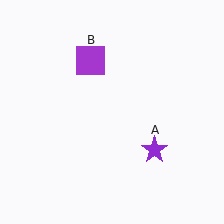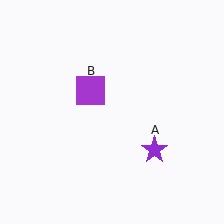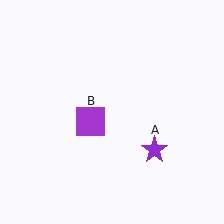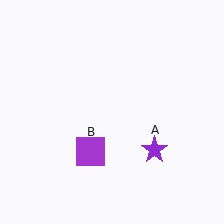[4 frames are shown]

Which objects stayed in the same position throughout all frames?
Purple star (object A) remained stationary.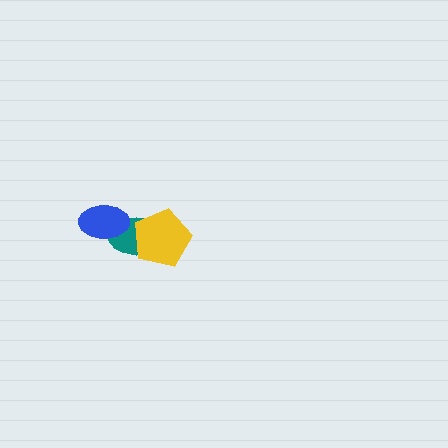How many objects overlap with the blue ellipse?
1 object overlaps with the blue ellipse.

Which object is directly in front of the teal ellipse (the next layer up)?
The yellow pentagon is directly in front of the teal ellipse.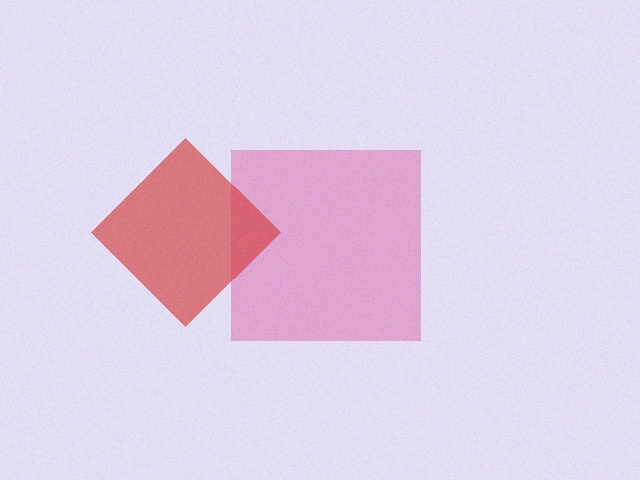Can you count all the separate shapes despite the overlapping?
Yes, there are 2 separate shapes.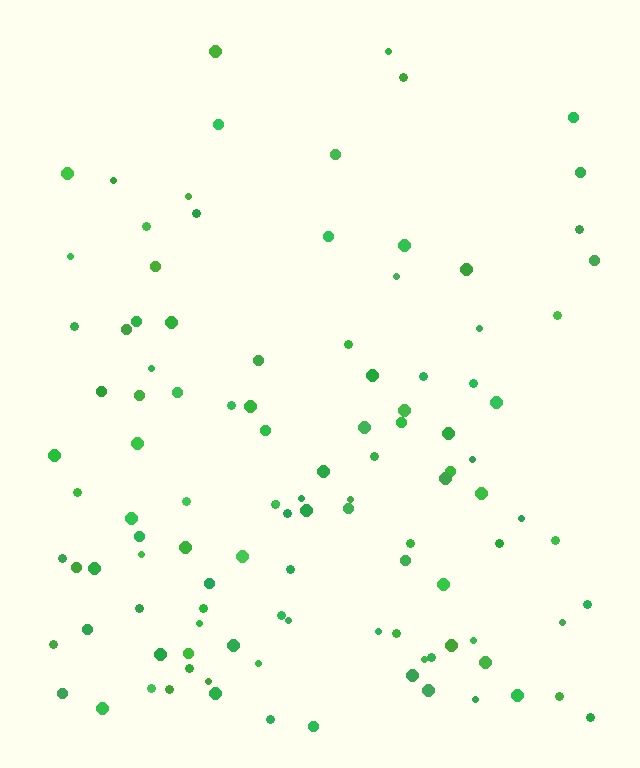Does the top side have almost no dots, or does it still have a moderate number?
Still a moderate number, just noticeably fewer than the bottom.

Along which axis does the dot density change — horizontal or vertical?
Vertical.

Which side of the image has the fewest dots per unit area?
The top.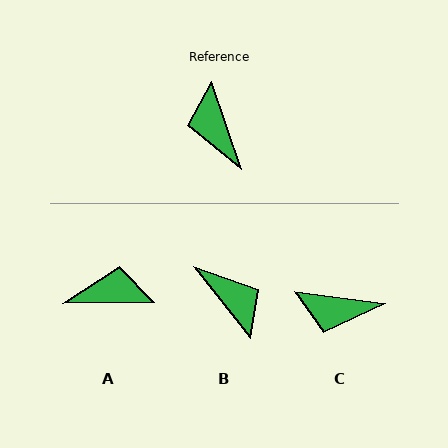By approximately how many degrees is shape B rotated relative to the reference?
Approximately 161 degrees clockwise.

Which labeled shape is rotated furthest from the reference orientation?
B, about 161 degrees away.